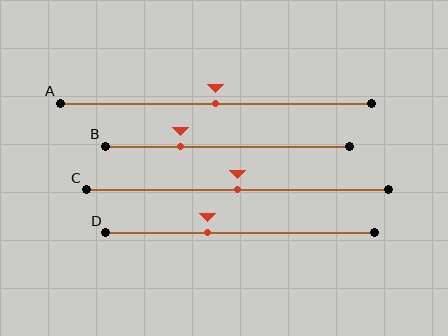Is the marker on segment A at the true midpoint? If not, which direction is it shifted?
Yes, the marker on segment A is at the true midpoint.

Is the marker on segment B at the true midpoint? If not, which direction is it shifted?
No, the marker on segment B is shifted to the left by about 19% of the segment length.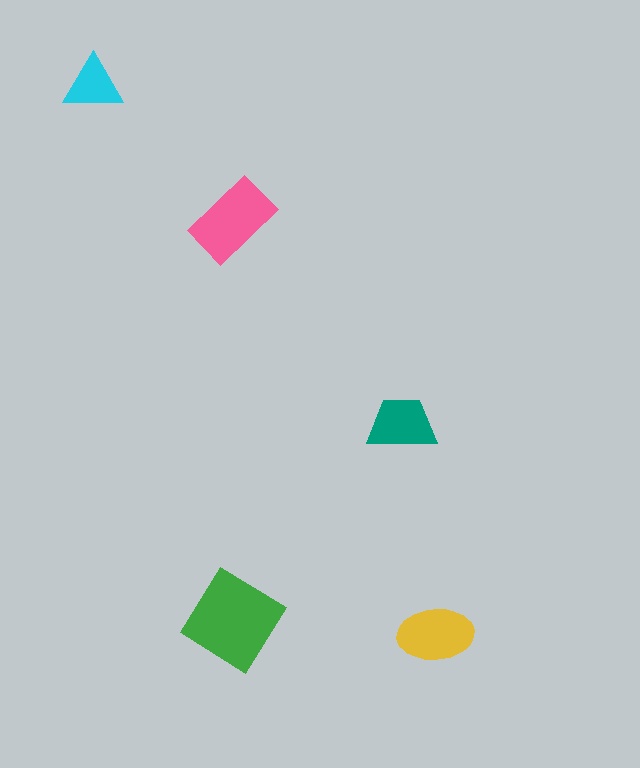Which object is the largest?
The green diamond.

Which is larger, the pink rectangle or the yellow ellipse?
The pink rectangle.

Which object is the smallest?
The cyan triangle.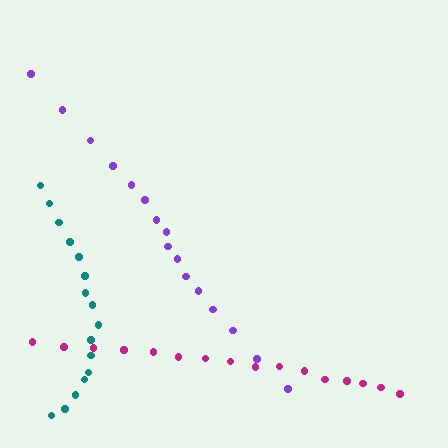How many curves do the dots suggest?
There are 3 distinct paths.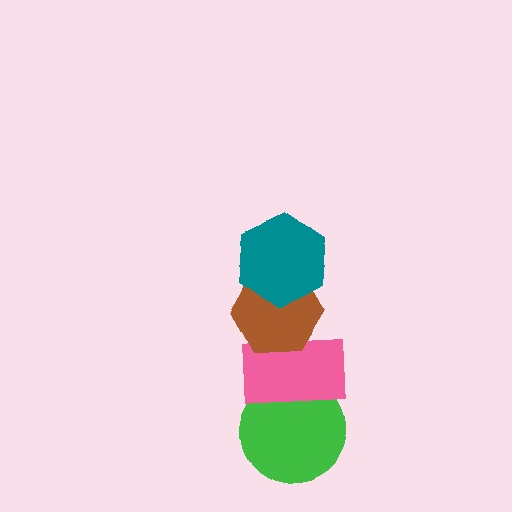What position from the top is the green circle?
The green circle is 4th from the top.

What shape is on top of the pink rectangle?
The brown hexagon is on top of the pink rectangle.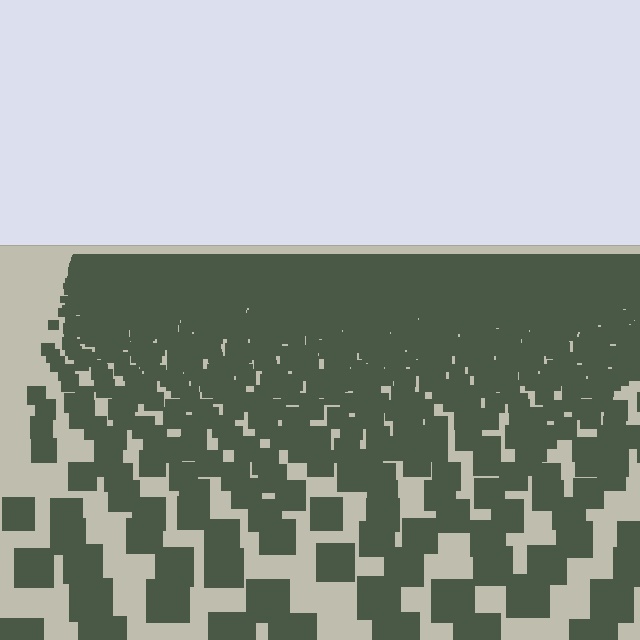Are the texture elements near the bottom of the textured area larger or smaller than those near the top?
Larger. Near the bottom, elements are closer to the viewer and appear at a bigger on-screen size.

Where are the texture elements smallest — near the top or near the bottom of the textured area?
Near the top.